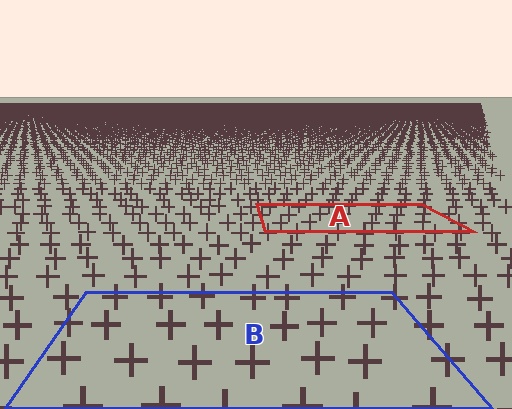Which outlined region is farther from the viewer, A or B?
Region A is farther from the viewer — the texture elements inside it appear smaller and more densely packed.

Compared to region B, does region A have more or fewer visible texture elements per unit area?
Region A has more texture elements per unit area — they are packed more densely because it is farther away.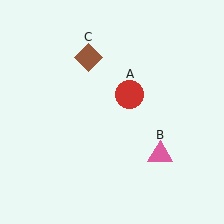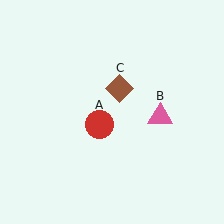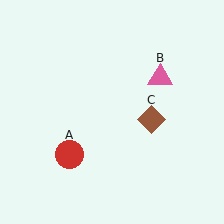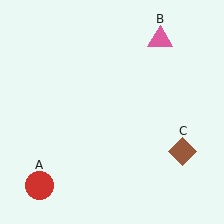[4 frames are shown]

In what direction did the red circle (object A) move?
The red circle (object A) moved down and to the left.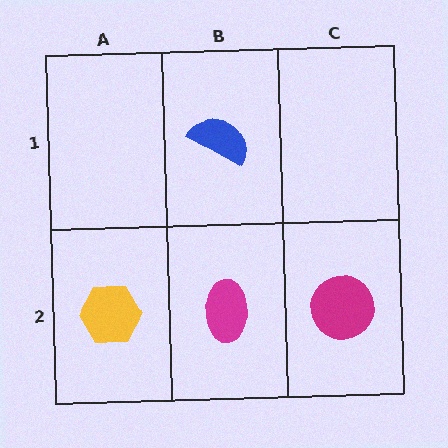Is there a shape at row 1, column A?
No, that cell is empty.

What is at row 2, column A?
A yellow hexagon.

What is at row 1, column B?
A blue semicircle.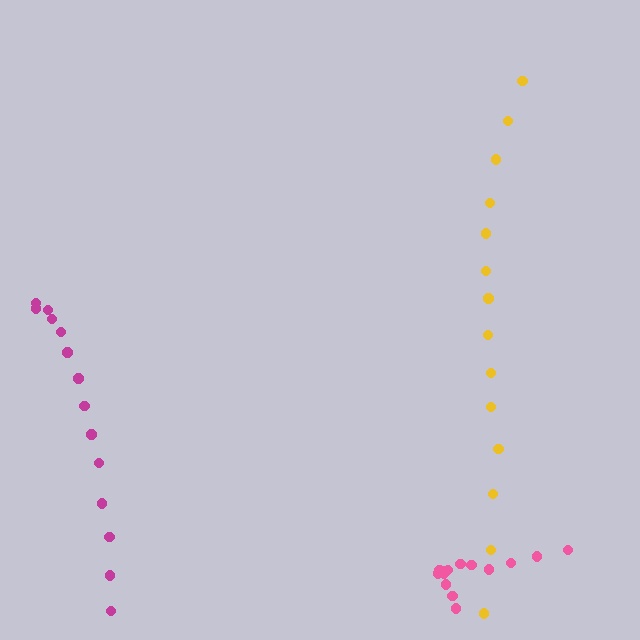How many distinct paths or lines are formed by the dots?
There are 3 distinct paths.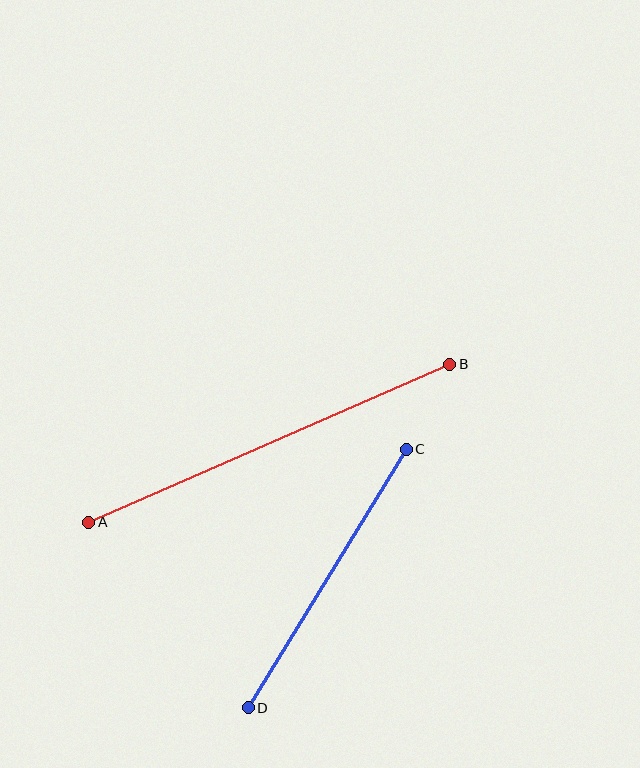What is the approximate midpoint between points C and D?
The midpoint is at approximately (327, 579) pixels.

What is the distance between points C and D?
The distance is approximately 303 pixels.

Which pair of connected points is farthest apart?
Points A and B are farthest apart.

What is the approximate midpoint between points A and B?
The midpoint is at approximately (269, 443) pixels.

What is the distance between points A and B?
The distance is approximately 394 pixels.